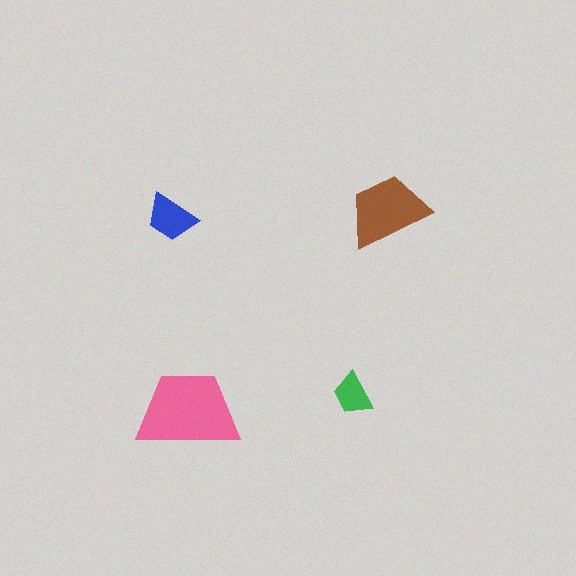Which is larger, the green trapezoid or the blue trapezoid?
The blue one.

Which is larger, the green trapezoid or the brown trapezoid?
The brown one.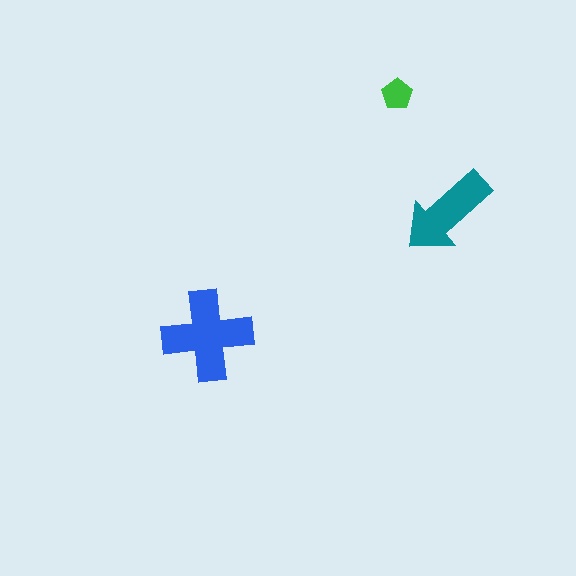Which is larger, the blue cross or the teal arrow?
The blue cross.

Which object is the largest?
The blue cross.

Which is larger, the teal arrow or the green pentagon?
The teal arrow.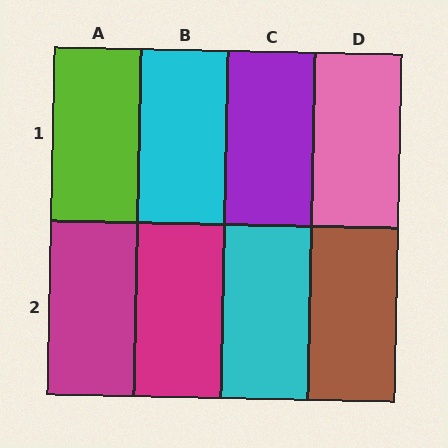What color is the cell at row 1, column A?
Lime.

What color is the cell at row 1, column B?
Cyan.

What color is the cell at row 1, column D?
Pink.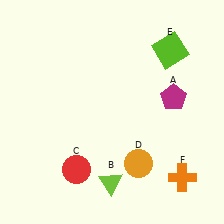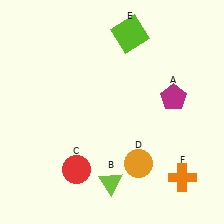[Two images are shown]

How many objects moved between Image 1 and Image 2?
1 object moved between the two images.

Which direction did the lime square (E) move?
The lime square (E) moved left.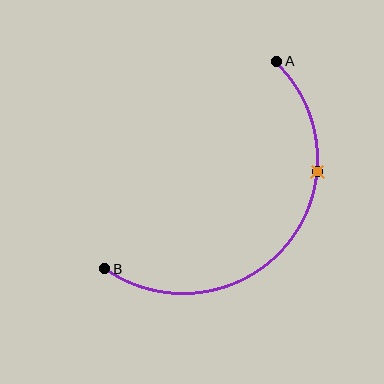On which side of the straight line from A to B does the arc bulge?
The arc bulges below and to the right of the straight line connecting A and B.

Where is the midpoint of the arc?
The arc midpoint is the point on the curve farthest from the straight line joining A and B. It sits below and to the right of that line.